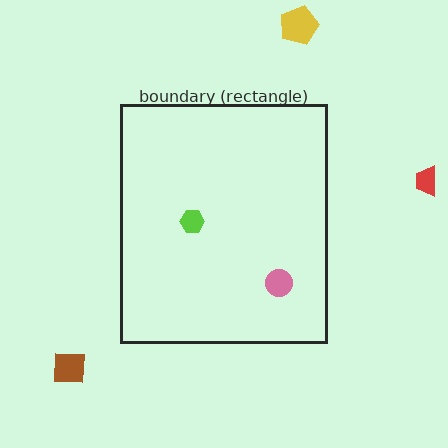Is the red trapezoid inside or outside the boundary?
Outside.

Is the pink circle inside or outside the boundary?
Inside.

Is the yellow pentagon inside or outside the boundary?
Outside.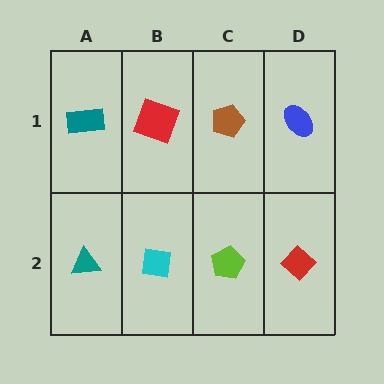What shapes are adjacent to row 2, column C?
A brown pentagon (row 1, column C), a cyan square (row 2, column B), a red diamond (row 2, column D).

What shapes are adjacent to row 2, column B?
A red square (row 1, column B), a teal triangle (row 2, column A), a lime pentagon (row 2, column C).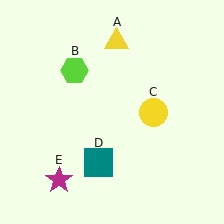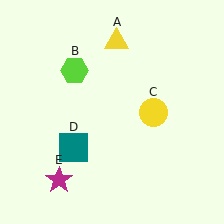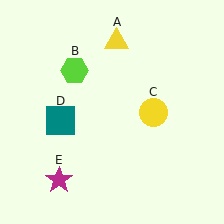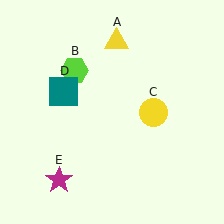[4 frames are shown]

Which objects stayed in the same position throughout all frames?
Yellow triangle (object A) and lime hexagon (object B) and yellow circle (object C) and magenta star (object E) remained stationary.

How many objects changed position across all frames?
1 object changed position: teal square (object D).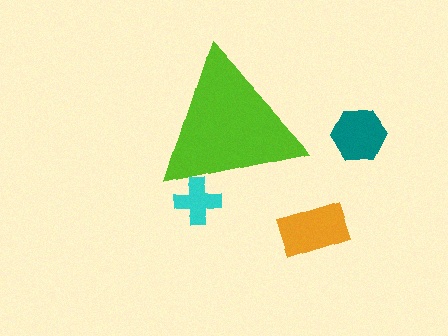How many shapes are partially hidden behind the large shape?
1 shape is partially hidden.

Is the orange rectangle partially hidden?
No, the orange rectangle is fully visible.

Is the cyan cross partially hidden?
Yes, the cyan cross is partially hidden behind the lime triangle.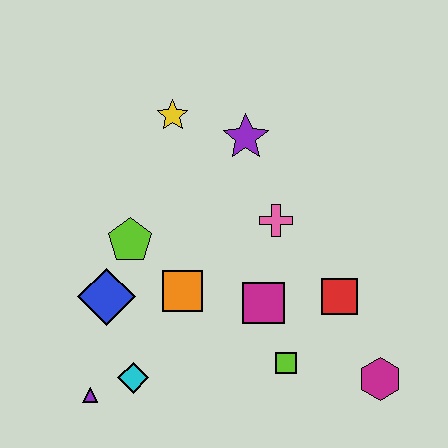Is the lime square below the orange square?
Yes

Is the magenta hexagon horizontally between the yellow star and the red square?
No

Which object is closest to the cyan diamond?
The purple triangle is closest to the cyan diamond.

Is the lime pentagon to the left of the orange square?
Yes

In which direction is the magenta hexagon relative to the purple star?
The magenta hexagon is below the purple star.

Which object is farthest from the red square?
The purple triangle is farthest from the red square.